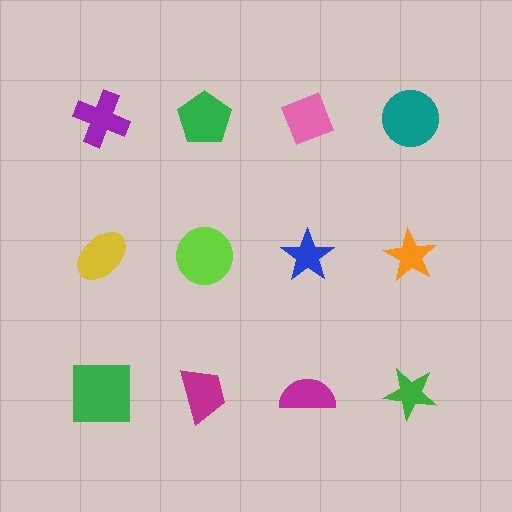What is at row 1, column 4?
A teal circle.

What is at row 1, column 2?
A green pentagon.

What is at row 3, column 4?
A green star.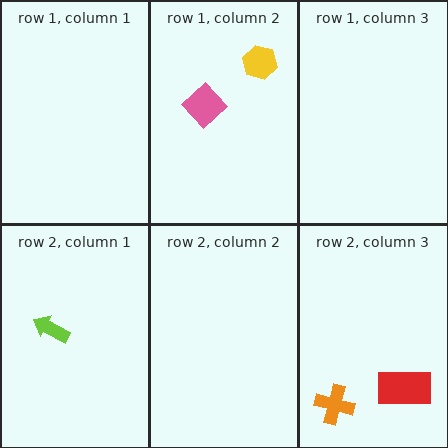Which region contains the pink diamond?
The row 1, column 2 region.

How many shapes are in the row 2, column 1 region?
1.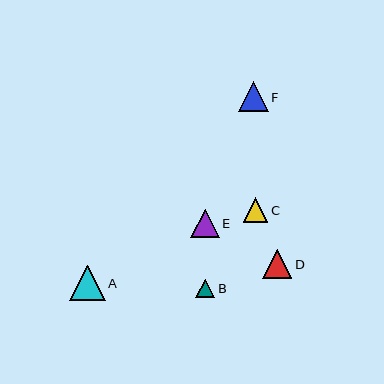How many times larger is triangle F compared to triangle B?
Triangle F is approximately 1.6 times the size of triangle B.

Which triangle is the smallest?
Triangle B is the smallest with a size of approximately 19 pixels.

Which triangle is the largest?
Triangle A is the largest with a size of approximately 36 pixels.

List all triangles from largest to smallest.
From largest to smallest: A, F, D, E, C, B.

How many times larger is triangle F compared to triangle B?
Triangle F is approximately 1.6 times the size of triangle B.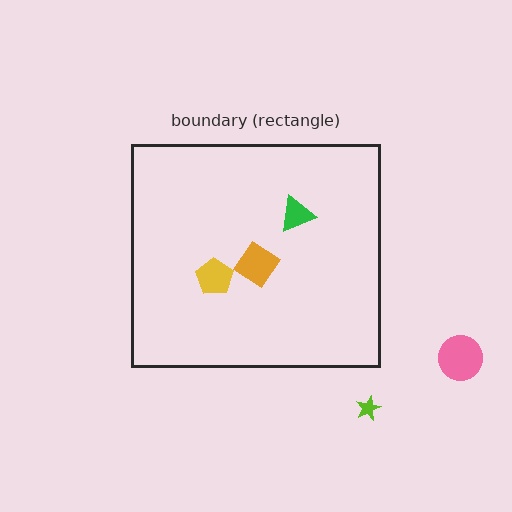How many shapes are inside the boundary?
3 inside, 2 outside.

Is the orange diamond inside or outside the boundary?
Inside.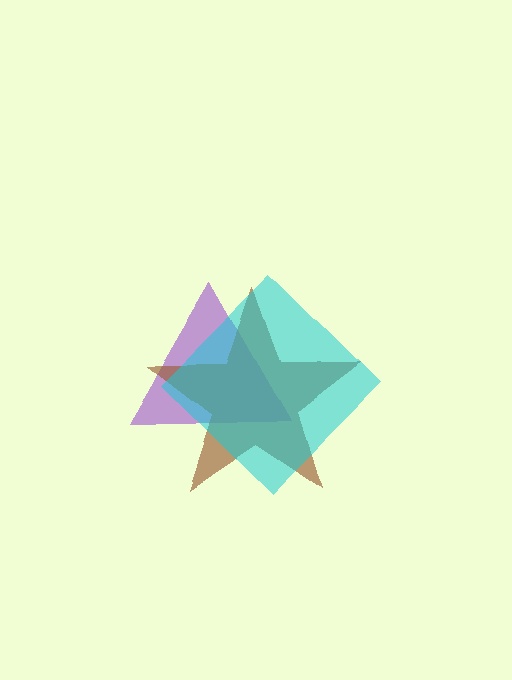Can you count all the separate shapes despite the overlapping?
Yes, there are 3 separate shapes.